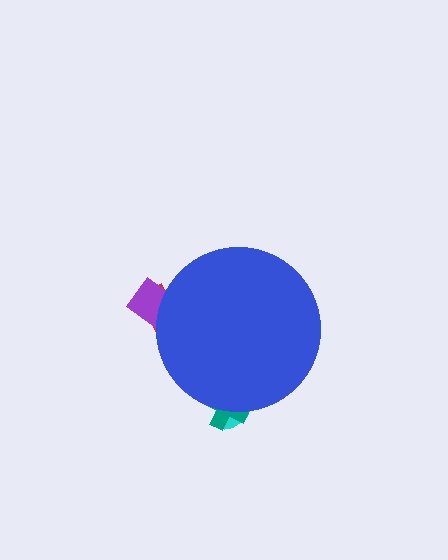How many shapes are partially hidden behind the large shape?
4 shapes are partially hidden.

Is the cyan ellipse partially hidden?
Yes, the cyan ellipse is partially hidden behind the blue circle.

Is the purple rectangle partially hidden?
Yes, the purple rectangle is partially hidden behind the blue circle.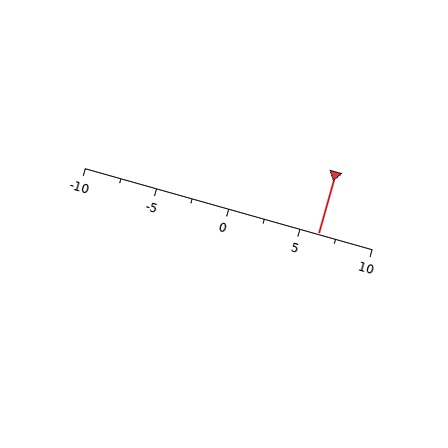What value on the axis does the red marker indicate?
The marker indicates approximately 6.2.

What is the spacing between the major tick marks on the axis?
The major ticks are spaced 5 apart.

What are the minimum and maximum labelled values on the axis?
The axis runs from -10 to 10.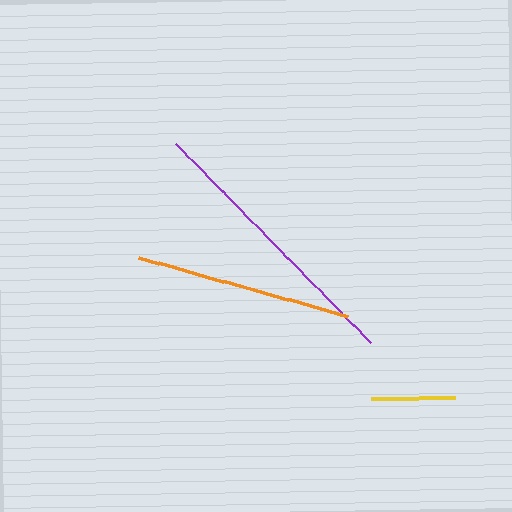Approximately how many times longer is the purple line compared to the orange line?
The purple line is approximately 1.3 times the length of the orange line.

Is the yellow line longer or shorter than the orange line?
The orange line is longer than the yellow line.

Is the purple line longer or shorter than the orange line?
The purple line is longer than the orange line.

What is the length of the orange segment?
The orange segment is approximately 218 pixels long.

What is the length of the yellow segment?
The yellow segment is approximately 84 pixels long.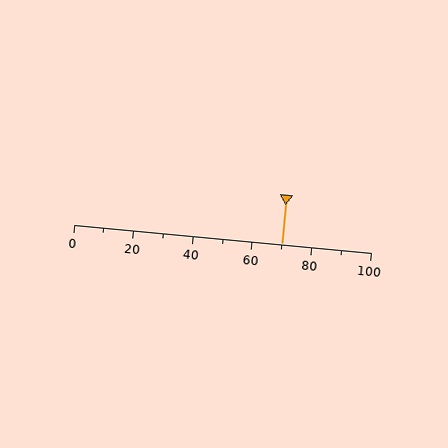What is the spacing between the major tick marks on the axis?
The major ticks are spaced 20 apart.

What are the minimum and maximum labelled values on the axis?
The axis runs from 0 to 100.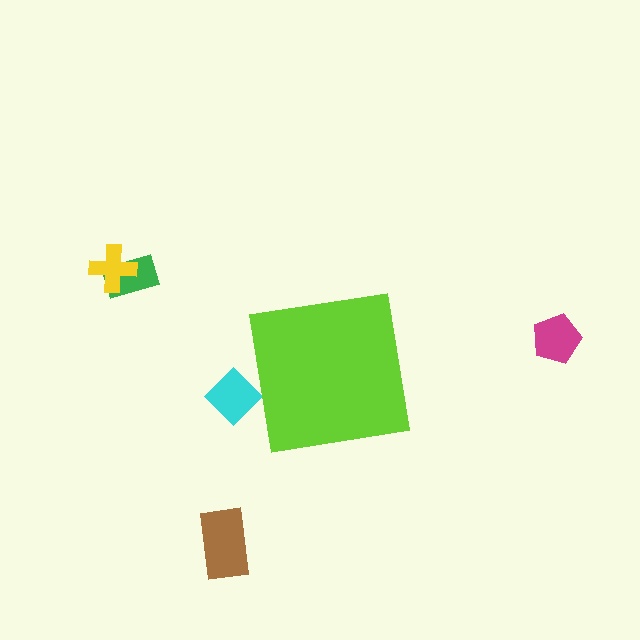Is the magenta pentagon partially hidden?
No, the magenta pentagon is fully visible.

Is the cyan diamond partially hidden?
Yes, the cyan diamond is partially hidden behind the lime square.